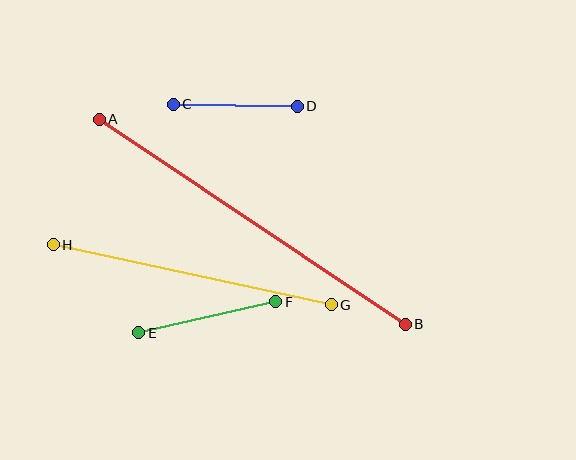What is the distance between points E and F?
The distance is approximately 141 pixels.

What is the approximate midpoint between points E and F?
The midpoint is at approximately (207, 317) pixels.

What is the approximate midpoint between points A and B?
The midpoint is at approximately (252, 222) pixels.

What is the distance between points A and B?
The distance is approximately 369 pixels.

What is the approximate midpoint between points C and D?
The midpoint is at approximately (235, 105) pixels.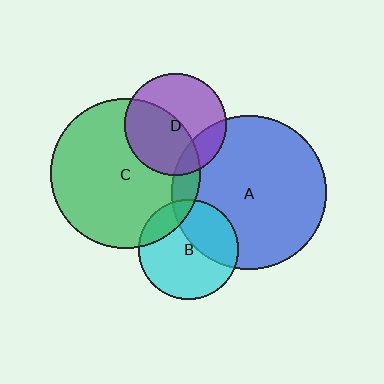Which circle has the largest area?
Circle A (blue).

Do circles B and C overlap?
Yes.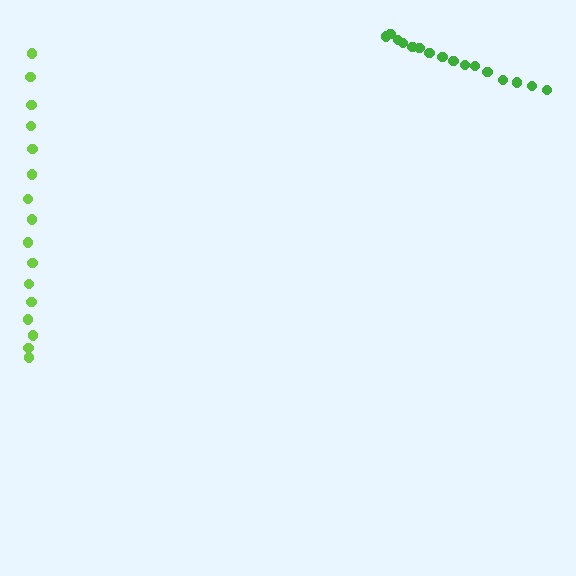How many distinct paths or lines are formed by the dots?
There are 2 distinct paths.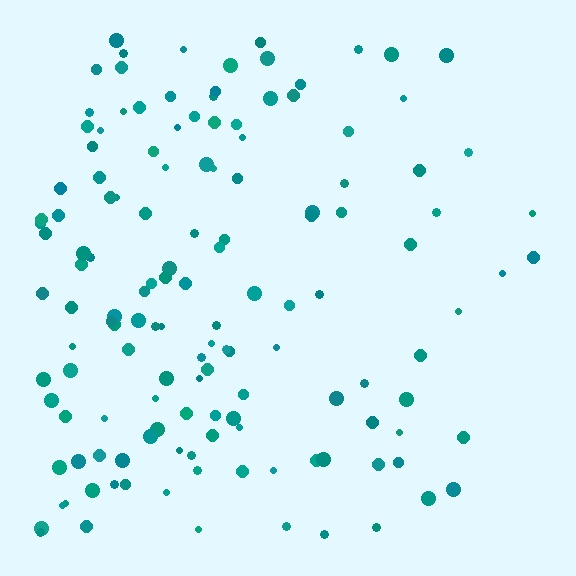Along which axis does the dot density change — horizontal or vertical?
Horizontal.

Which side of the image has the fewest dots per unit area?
The right.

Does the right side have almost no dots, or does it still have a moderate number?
Still a moderate number, just noticeably fewer than the left.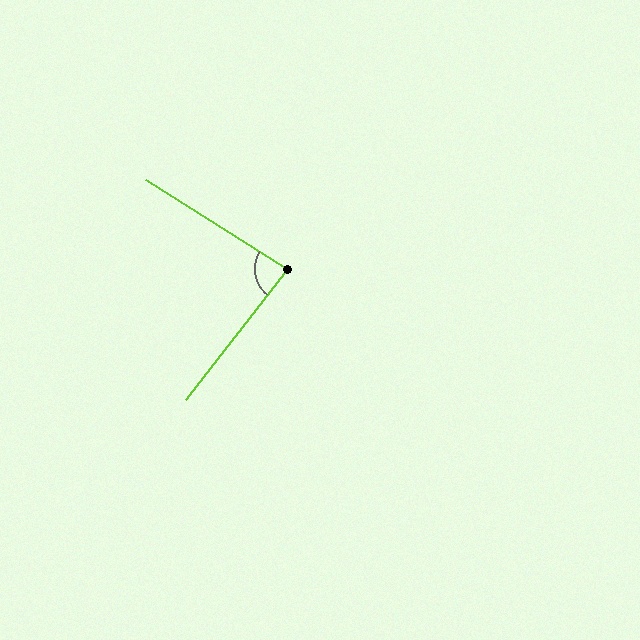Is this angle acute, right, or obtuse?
It is acute.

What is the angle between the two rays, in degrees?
Approximately 84 degrees.